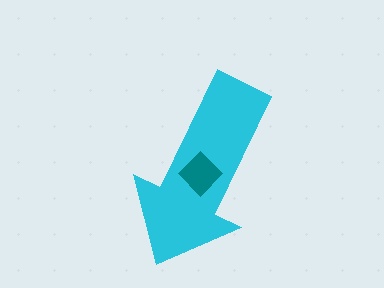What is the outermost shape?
The cyan arrow.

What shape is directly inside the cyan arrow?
The teal diamond.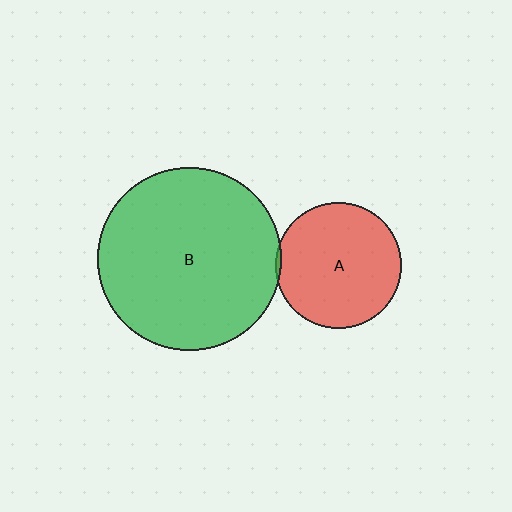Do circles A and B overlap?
Yes.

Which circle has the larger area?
Circle B (green).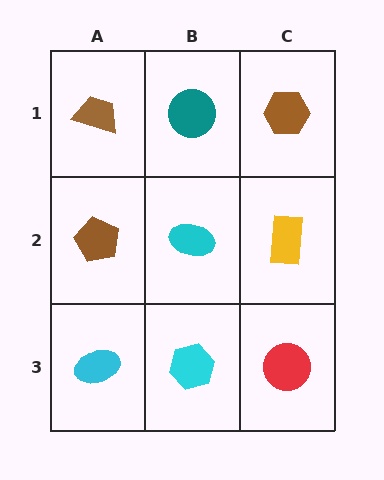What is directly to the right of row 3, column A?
A cyan hexagon.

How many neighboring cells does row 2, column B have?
4.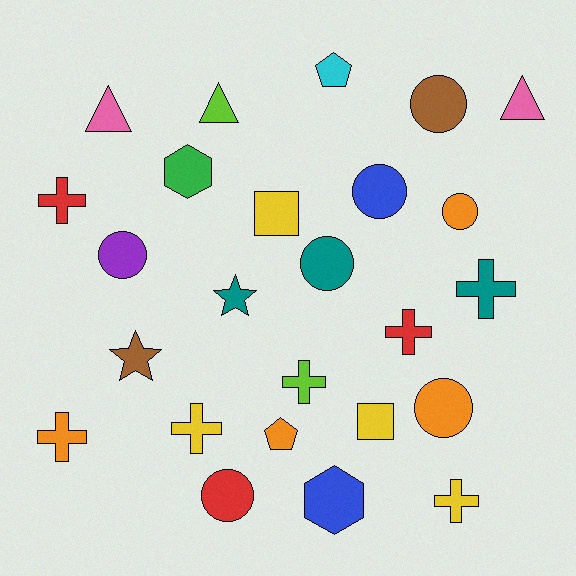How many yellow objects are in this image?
There are 4 yellow objects.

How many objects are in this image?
There are 25 objects.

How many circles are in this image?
There are 7 circles.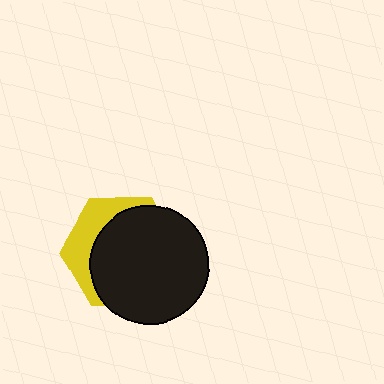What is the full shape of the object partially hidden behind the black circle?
The partially hidden object is a yellow hexagon.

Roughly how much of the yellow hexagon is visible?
A small part of it is visible (roughly 30%).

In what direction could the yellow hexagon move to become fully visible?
The yellow hexagon could move toward the upper-left. That would shift it out from behind the black circle entirely.